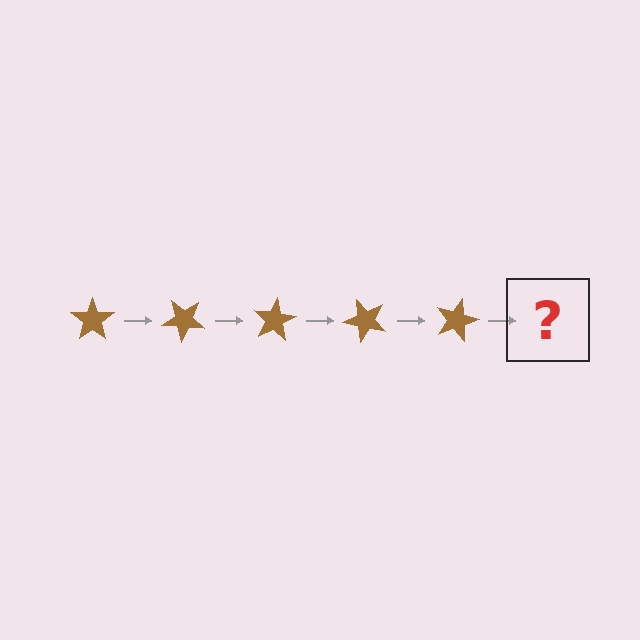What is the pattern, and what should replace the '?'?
The pattern is that the star rotates 40 degrees each step. The '?' should be a brown star rotated 200 degrees.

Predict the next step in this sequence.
The next step is a brown star rotated 200 degrees.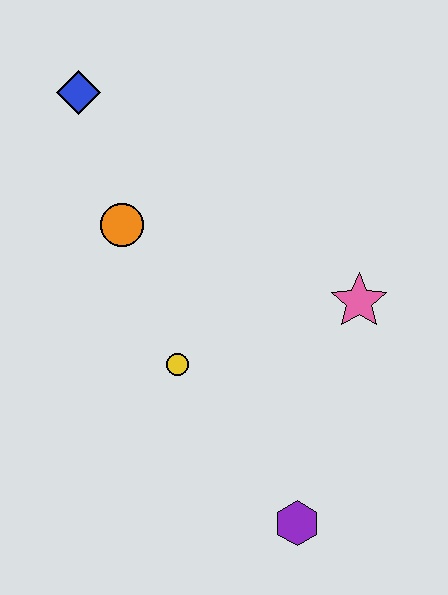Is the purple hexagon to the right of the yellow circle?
Yes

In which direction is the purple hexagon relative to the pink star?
The purple hexagon is below the pink star.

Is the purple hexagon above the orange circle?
No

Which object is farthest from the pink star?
The blue diamond is farthest from the pink star.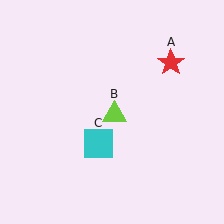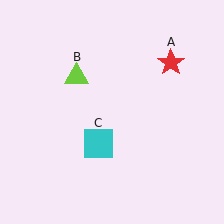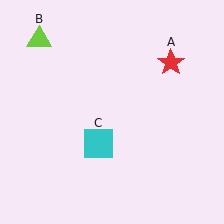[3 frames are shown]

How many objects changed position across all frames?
1 object changed position: lime triangle (object B).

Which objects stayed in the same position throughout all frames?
Red star (object A) and cyan square (object C) remained stationary.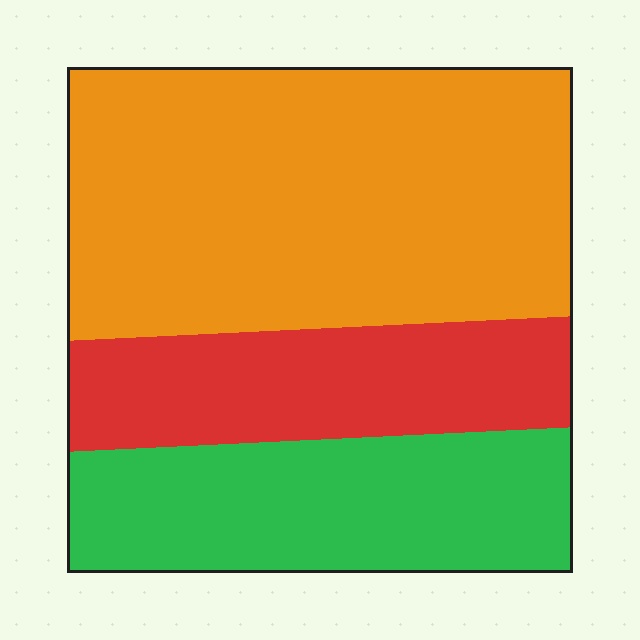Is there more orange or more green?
Orange.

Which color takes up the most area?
Orange, at roughly 50%.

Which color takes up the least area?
Red, at roughly 20%.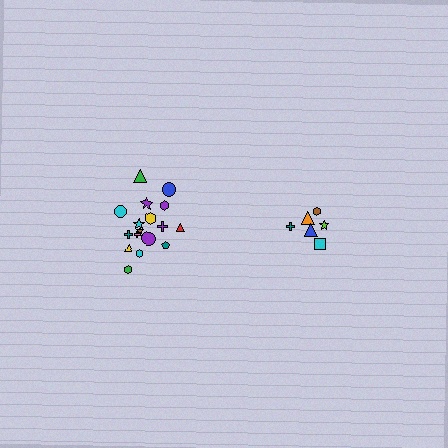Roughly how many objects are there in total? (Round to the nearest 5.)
Roughly 25 objects in total.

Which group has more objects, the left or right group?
The left group.